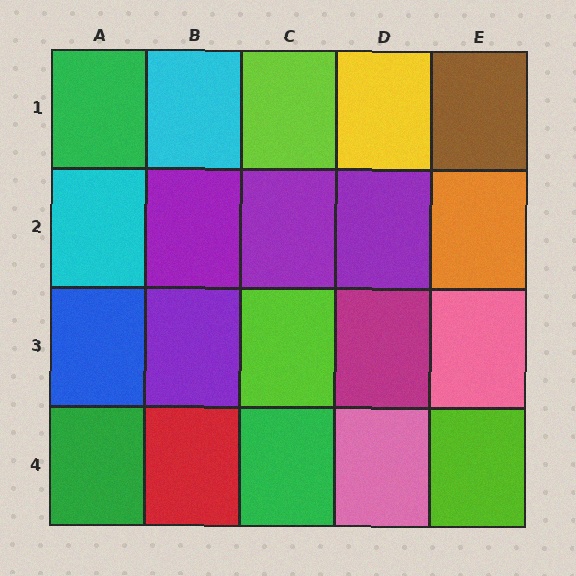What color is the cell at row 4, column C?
Green.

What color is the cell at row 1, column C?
Lime.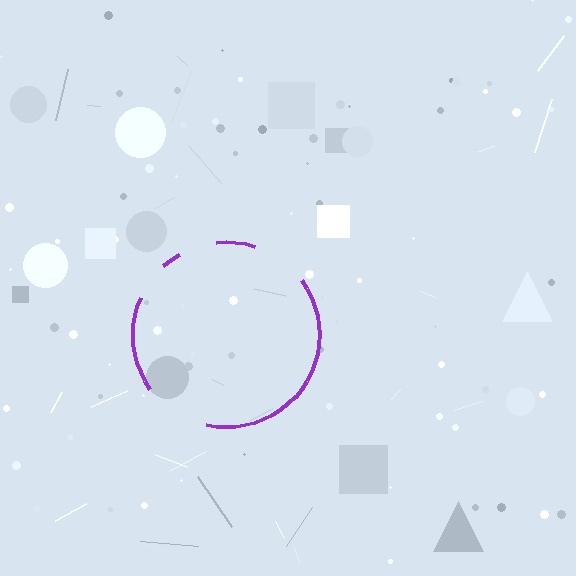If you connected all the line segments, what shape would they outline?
They would outline a circle.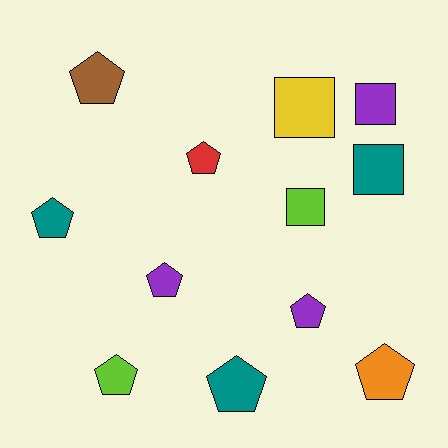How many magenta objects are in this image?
There are no magenta objects.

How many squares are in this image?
There are 4 squares.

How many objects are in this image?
There are 12 objects.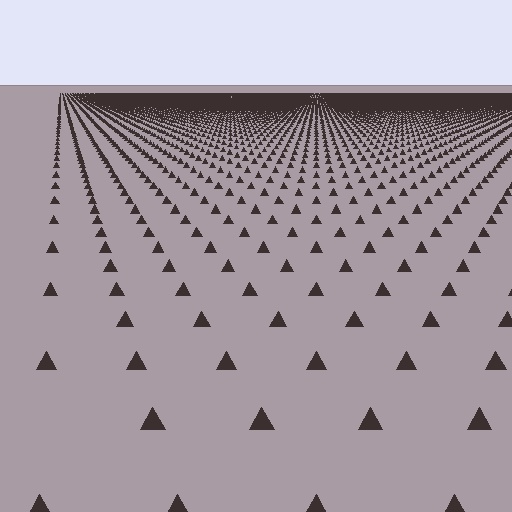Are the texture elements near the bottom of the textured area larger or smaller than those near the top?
Larger. Near the bottom, elements are closer to the viewer and appear at a bigger on-screen size.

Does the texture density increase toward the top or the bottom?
Density increases toward the top.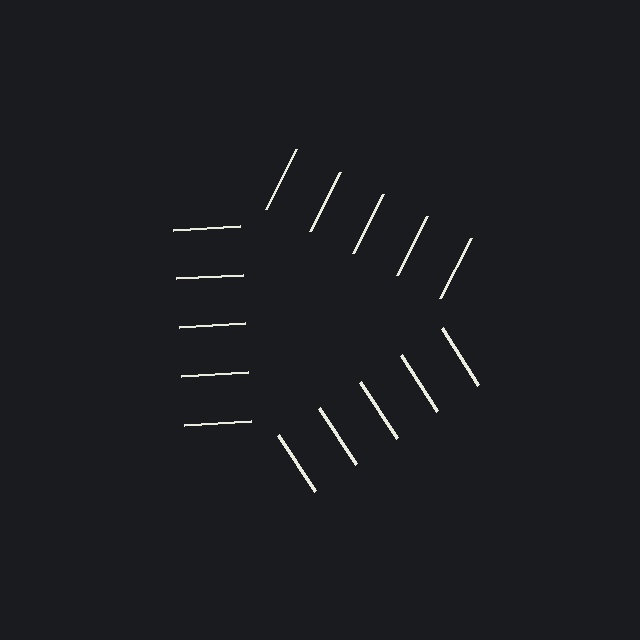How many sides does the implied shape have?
3 sides — the line-ends trace a triangle.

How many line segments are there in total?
15 — 5 along each of the 3 edges.